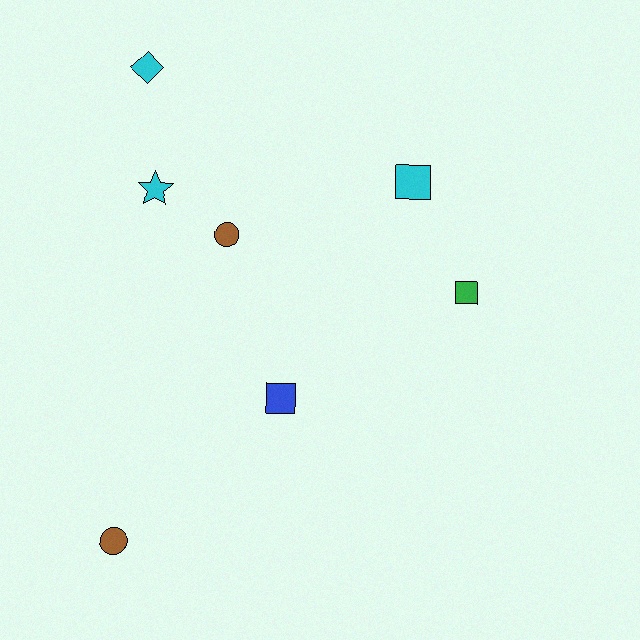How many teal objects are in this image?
There are no teal objects.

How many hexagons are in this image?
There are no hexagons.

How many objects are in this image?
There are 7 objects.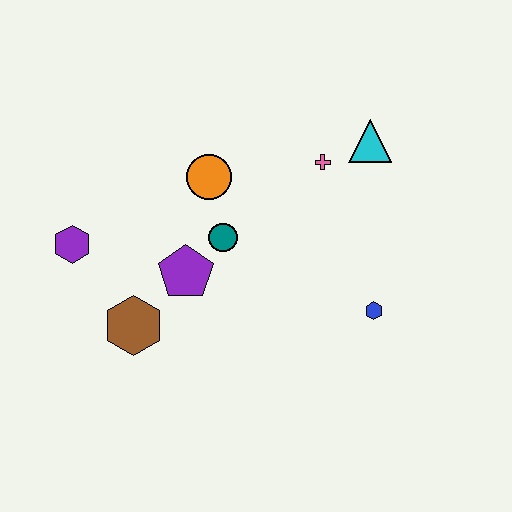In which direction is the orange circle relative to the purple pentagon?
The orange circle is above the purple pentagon.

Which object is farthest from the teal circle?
The cyan triangle is farthest from the teal circle.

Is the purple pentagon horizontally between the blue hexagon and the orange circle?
No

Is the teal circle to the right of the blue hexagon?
No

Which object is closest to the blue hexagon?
The pink cross is closest to the blue hexagon.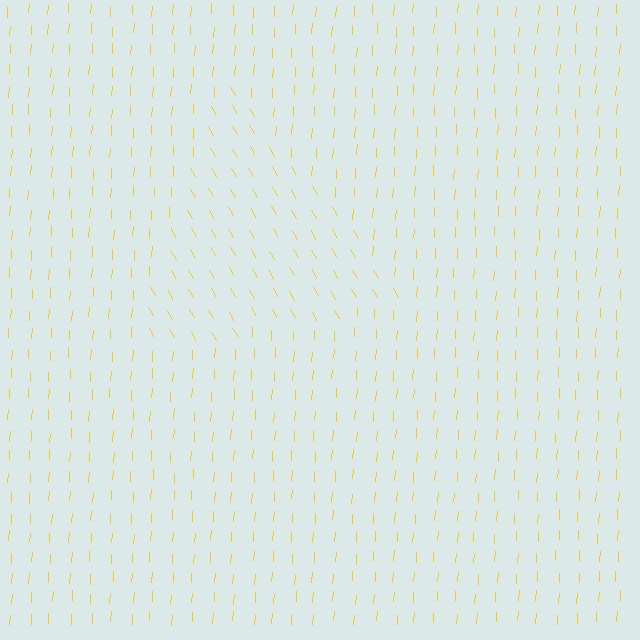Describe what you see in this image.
The image is filled with small yellow line segments. A triangle region in the image has lines oriented differently from the surrounding lines, creating a visible texture boundary.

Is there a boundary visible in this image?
Yes, there is a texture boundary formed by a change in line orientation.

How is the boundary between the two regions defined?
The boundary is defined purely by a change in line orientation (approximately 33 degrees difference). All lines are the same color and thickness.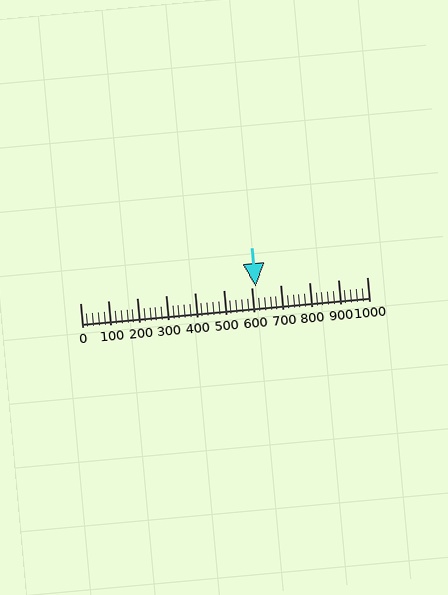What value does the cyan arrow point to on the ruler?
The cyan arrow points to approximately 611.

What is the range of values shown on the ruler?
The ruler shows values from 0 to 1000.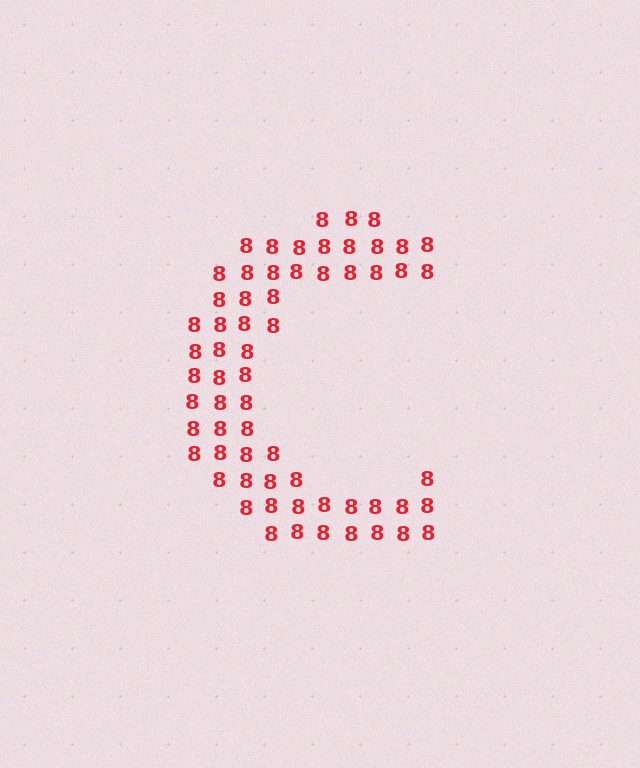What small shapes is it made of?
It is made of small digit 8's.